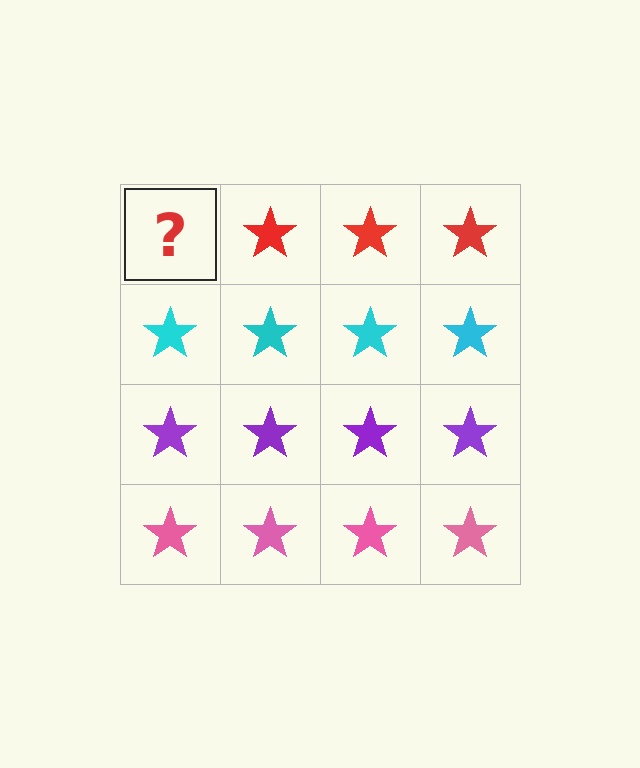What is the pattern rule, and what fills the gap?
The rule is that each row has a consistent color. The gap should be filled with a red star.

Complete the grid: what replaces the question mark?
The question mark should be replaced with a red star.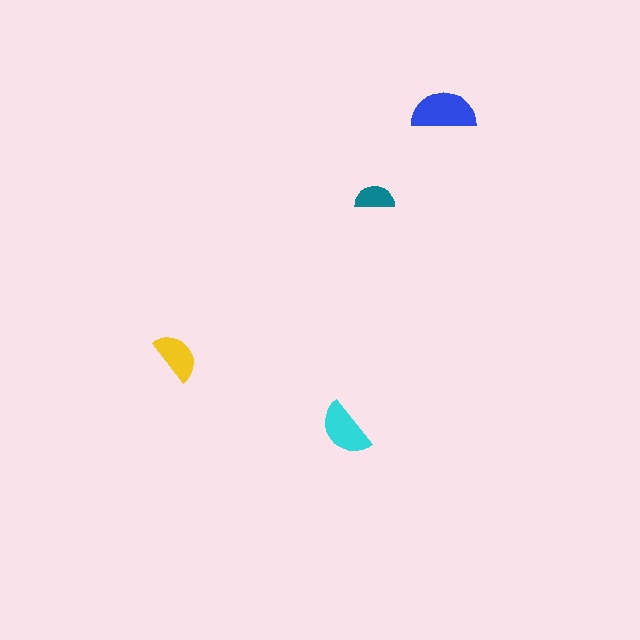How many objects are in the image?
There are 4 objects in the image.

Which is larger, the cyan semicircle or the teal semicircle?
The cyan one.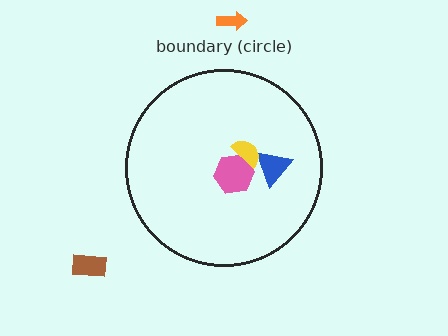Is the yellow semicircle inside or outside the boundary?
Inside.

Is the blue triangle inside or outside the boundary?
Inside.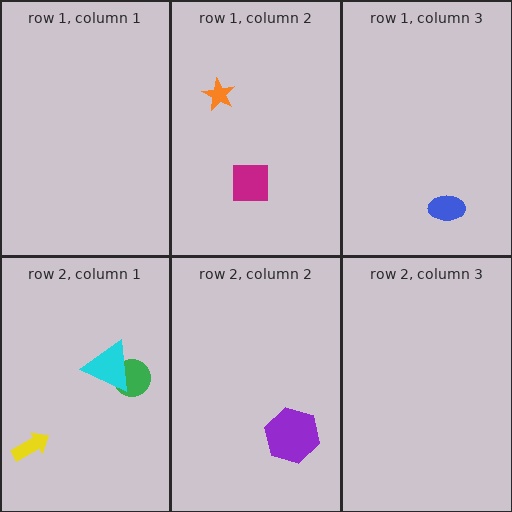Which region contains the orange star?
The row 1, column 2 region.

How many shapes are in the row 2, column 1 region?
3.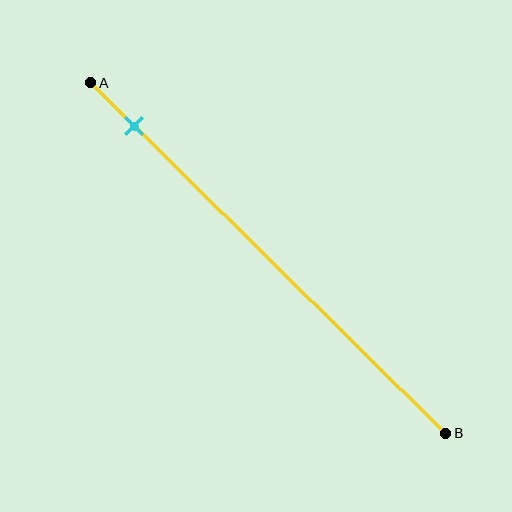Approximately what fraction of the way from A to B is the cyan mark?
The cyan mark is approximately 10% of the way from A to B.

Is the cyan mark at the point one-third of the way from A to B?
No, the mark is at about 10% from A, not at the 33% one-third point.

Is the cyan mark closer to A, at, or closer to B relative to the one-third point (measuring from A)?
The cyan mark is closer to point A than the one-third point of segment AB.